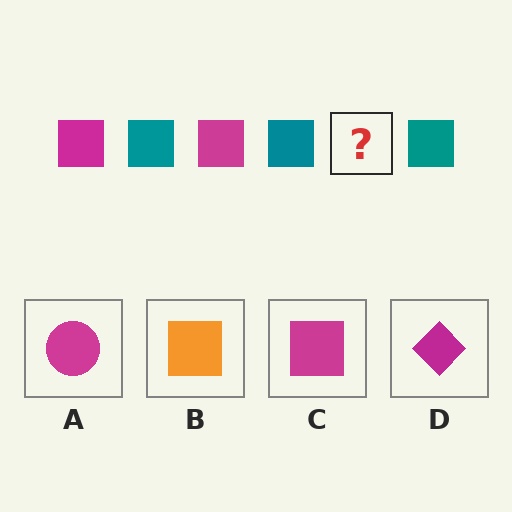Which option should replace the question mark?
Option C.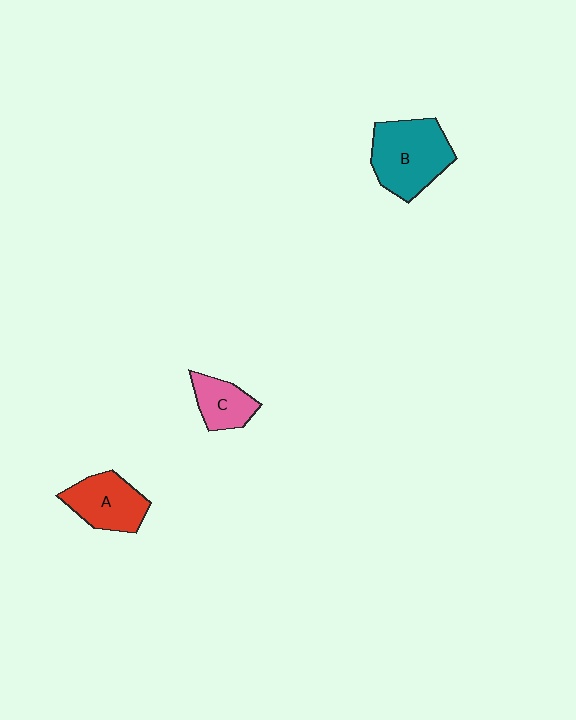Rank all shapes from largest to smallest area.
From largest to smallest: B (teal), A (red), C (pink).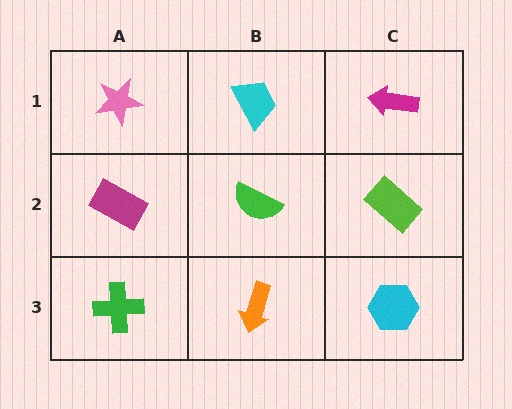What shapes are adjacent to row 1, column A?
A magenta rectangle (row 2, column A), a cyan trapezoid (row 1, column B).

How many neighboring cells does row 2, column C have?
3.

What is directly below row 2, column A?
A green cross.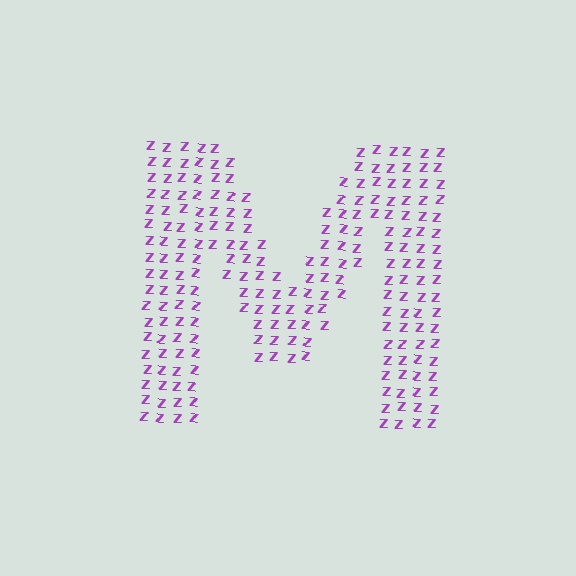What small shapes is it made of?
It is made of small letter Z's.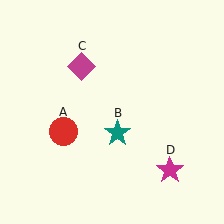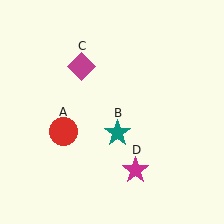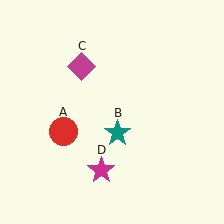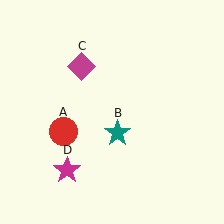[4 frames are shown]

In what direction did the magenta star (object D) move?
The magenta star (object D) moved left.